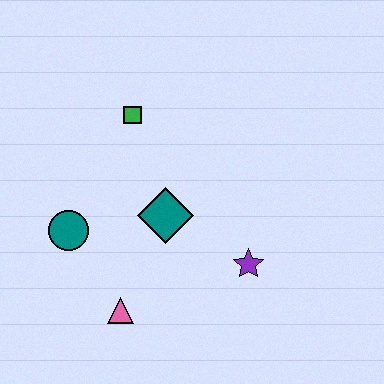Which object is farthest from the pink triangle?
The green square is farthest from the pink triangle.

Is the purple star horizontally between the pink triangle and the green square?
No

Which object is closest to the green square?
The teal diamond is closest to the green square.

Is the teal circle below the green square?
Yes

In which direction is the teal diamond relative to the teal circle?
The teal diamond is to the right of the teal circle.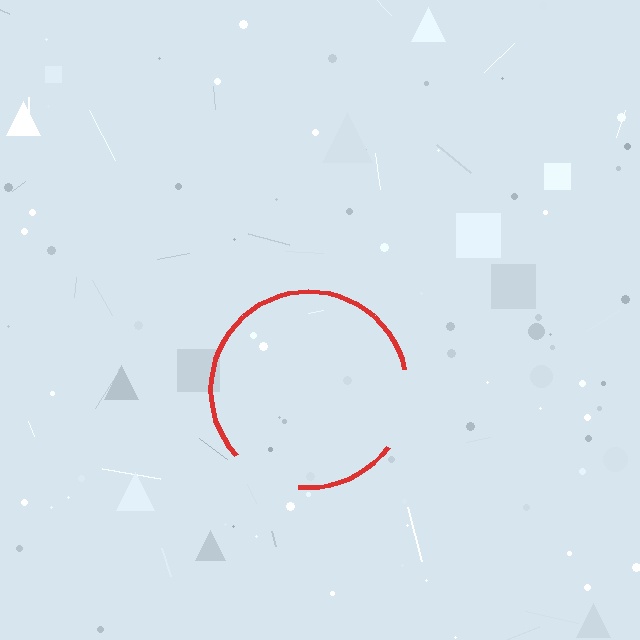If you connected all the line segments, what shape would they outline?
They would outline a circle.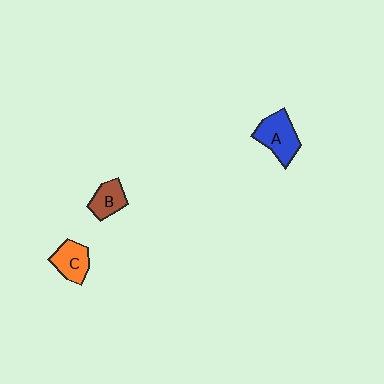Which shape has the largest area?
Shape A (blue).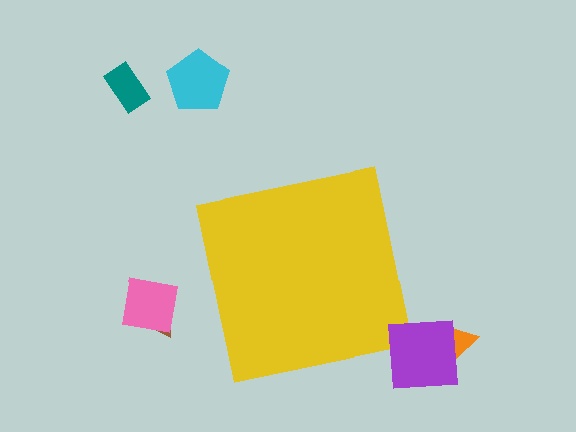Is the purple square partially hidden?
No, the purple square is fully visible.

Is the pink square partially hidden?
No, the pink square is fully visible.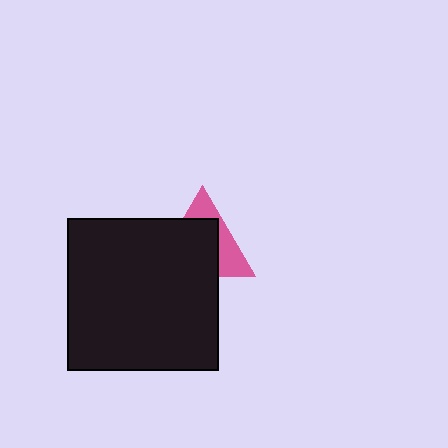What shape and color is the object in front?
The object in front is a black square.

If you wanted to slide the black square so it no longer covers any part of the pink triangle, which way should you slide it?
Slide it toward the lower-left — that is the most direct way to separate the two shapes.